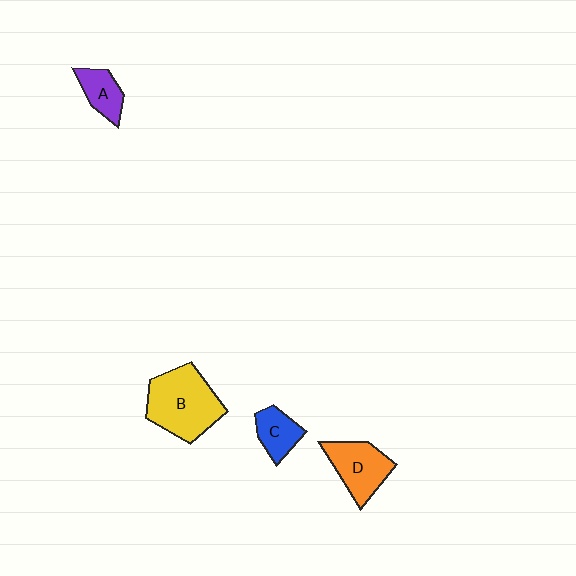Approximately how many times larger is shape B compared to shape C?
Approximately 2.3 times.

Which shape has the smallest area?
Shape A (purple).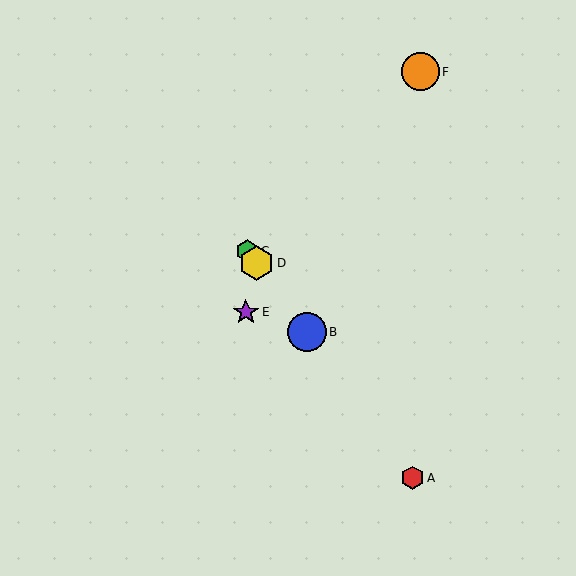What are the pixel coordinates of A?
Object A is at (413, 478).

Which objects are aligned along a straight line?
Objects A, B, C, D are aligned along a straight line.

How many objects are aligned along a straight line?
4 objects (A, B, C, D) are aligned along a straight line.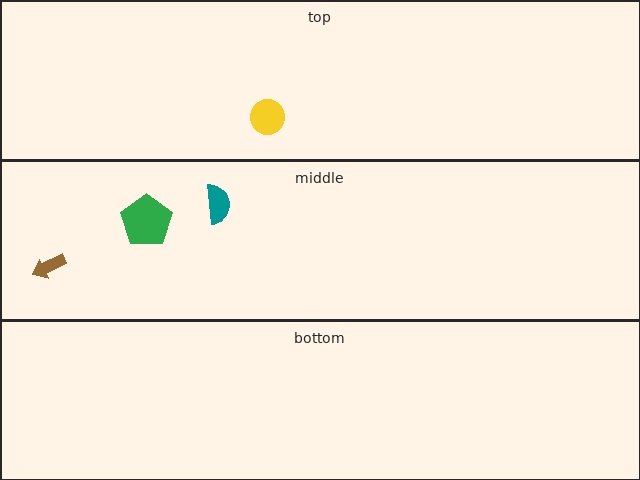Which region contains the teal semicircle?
The middle region.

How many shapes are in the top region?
1.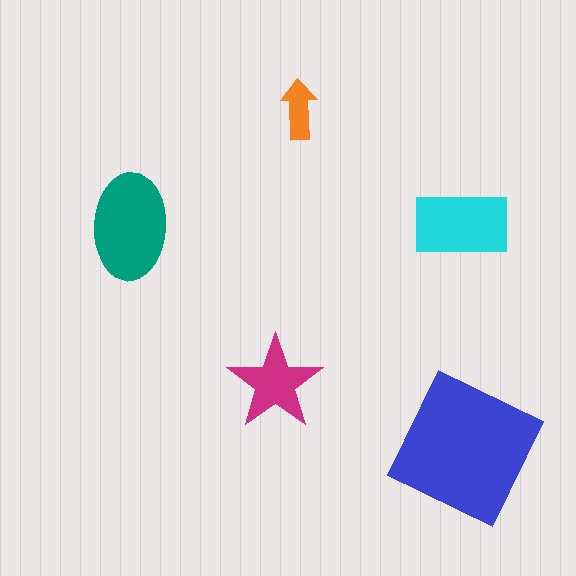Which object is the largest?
The blue square.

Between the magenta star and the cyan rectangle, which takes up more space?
The cyan rectangle.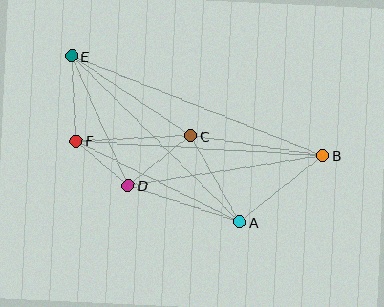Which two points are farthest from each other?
Points B and E are farthest from each other.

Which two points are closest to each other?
Points D and F are closest to each other.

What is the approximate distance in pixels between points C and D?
The distance between C and D is approximately 80 pixels.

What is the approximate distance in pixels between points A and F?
The distance between A and F is approximately 182 pixels.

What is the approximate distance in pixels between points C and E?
The distance between C and E is approximately 143 pixels.